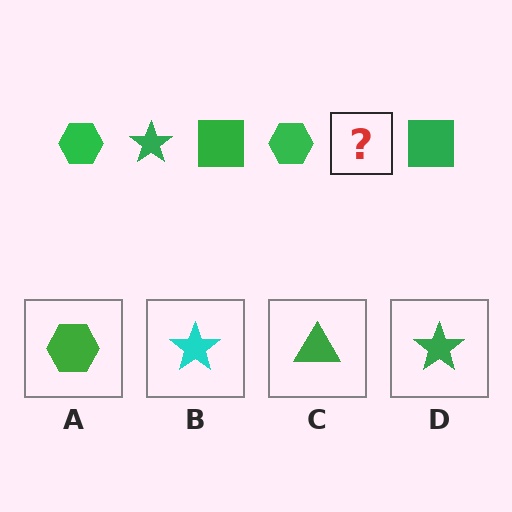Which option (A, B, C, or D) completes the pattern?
D.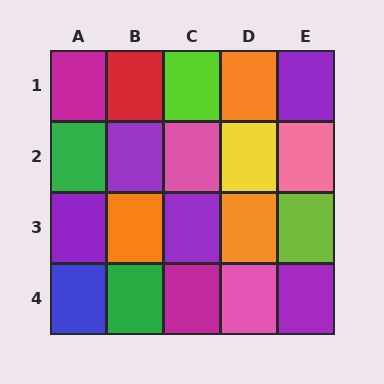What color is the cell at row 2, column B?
Purple.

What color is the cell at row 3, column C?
Purple.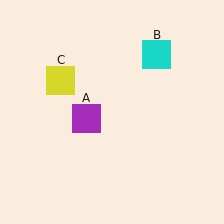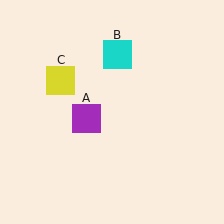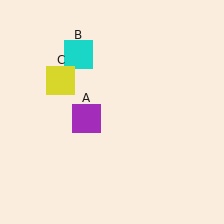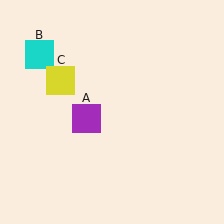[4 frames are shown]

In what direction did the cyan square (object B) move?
The cyan square (object B) moved left.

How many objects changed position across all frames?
1 object changed position: cyan square (object B).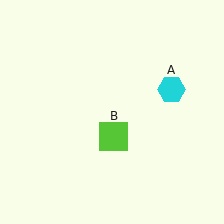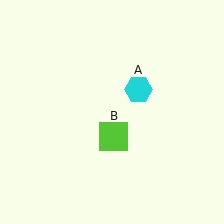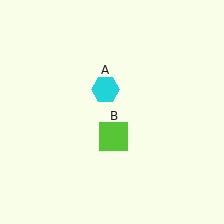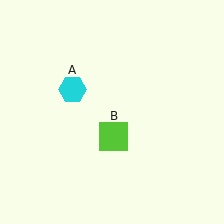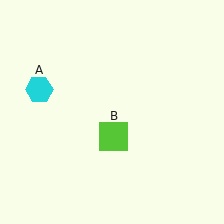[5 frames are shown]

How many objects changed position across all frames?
1 object changed position: cyan hexagon (object A).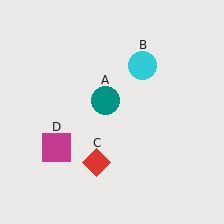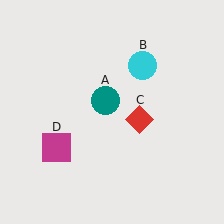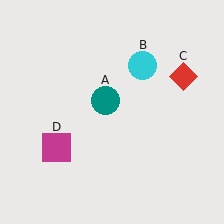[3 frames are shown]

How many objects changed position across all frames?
1 object changed position: red diamond (object C).